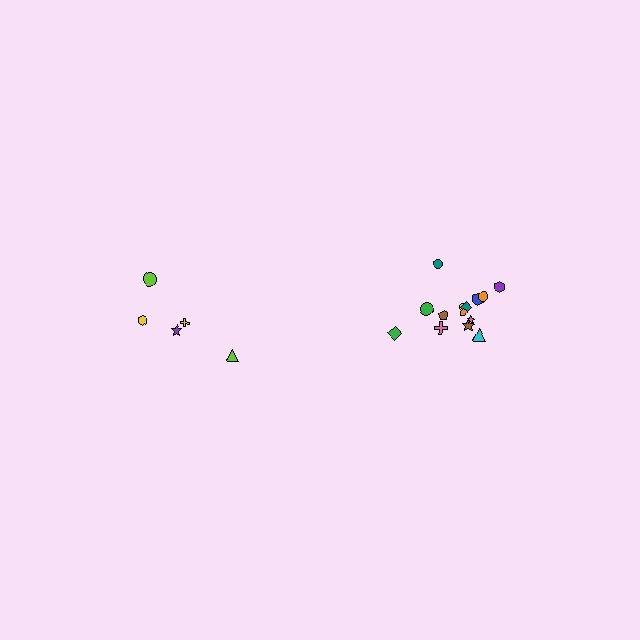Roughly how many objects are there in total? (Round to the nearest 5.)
Roughly 20 objects in total.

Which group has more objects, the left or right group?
The right group.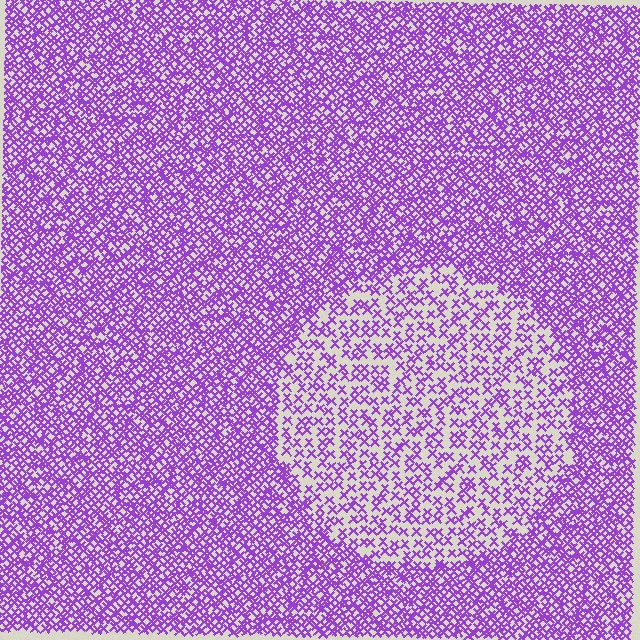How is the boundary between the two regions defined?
The boundary is defined by a change in element density (approximately 2.1x ratio). All elements are the same color, size, and shape.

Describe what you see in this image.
The image contains small purple elements arranged at two different densities. A circle-shaped region is visible where the elements are less densely packed than the surrounding area.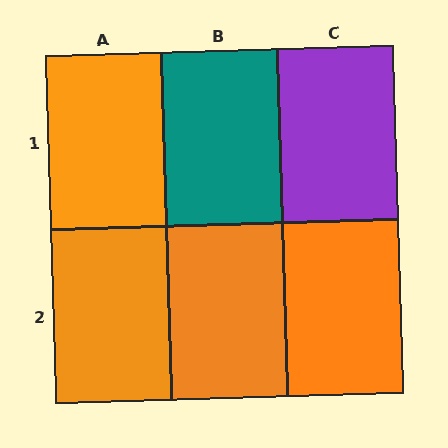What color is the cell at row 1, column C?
Purple.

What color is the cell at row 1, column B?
Teal.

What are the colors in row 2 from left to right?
Orange, orange, orange.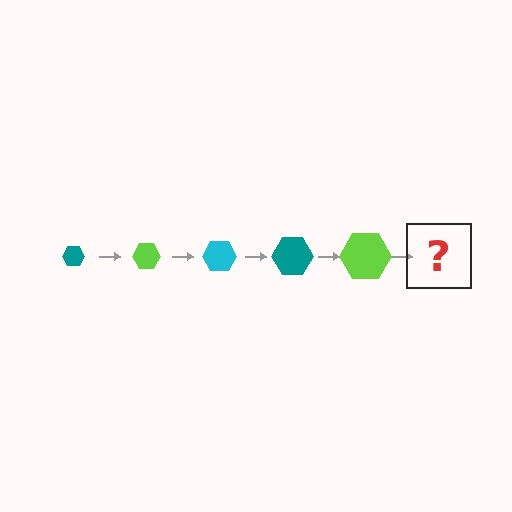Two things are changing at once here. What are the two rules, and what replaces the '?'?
The two rules are that the hexagon grows larger each step and the color cycles through teal, lime, and cyan. The '?' should be a cyan hexagon, larger than the previous one.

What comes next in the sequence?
The next element should be a cyan hexagon, larger than the previous one.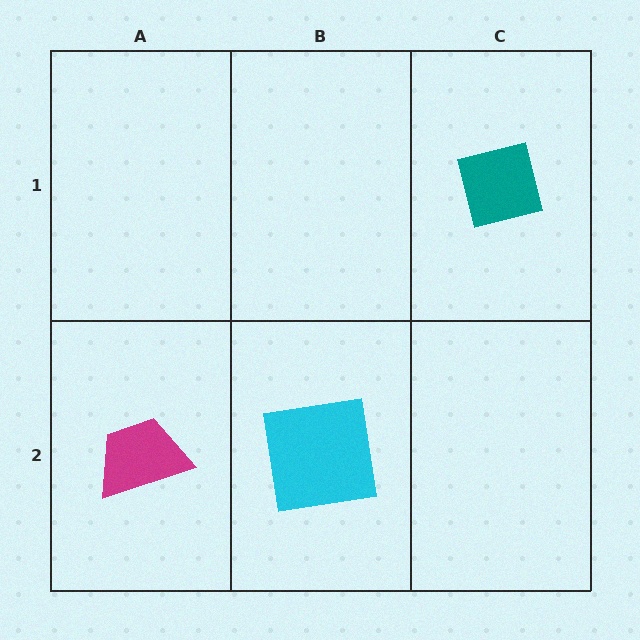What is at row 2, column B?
A cyan square.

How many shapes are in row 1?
1 shape.